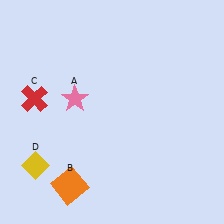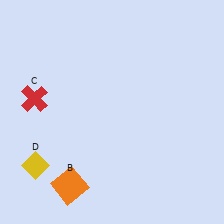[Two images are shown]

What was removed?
The pink star (A) was removed in Image 2.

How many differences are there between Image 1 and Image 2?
There is 1 difference between the two images.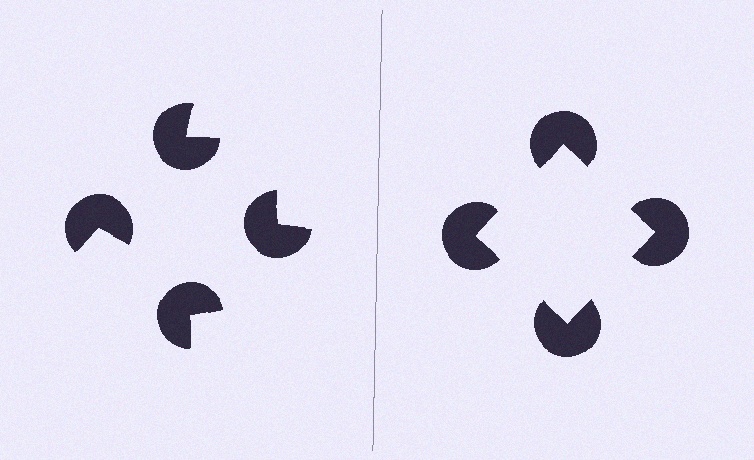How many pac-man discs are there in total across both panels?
8 — 4 on each side.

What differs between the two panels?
The pac-man discs are positioned identically on both sides; only the wedge orientations differ. On the right they align to a square; on the left they are misaligned.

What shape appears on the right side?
An illusory square.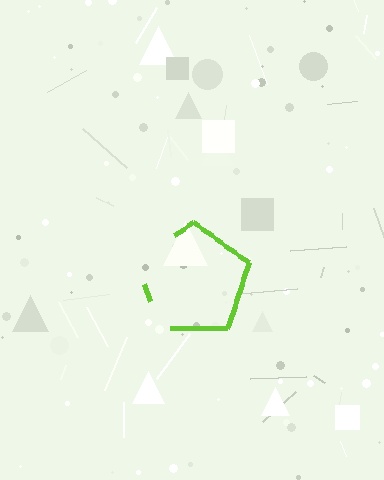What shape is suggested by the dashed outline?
The dashed outline suggests a pentagon.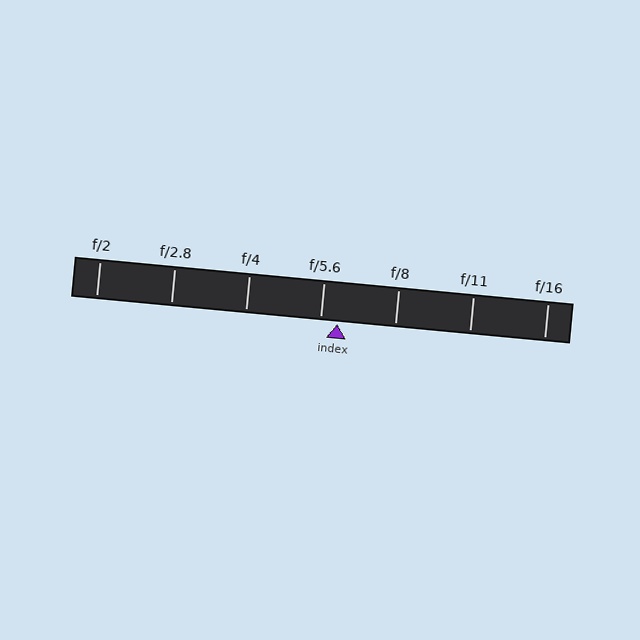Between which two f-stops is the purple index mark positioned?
The index mark is between f/5.6 and f/8.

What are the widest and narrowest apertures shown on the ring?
The widest aperture shown is f/2 and the narrowest is f/16.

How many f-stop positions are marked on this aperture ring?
There are 7 f-stop positions marked.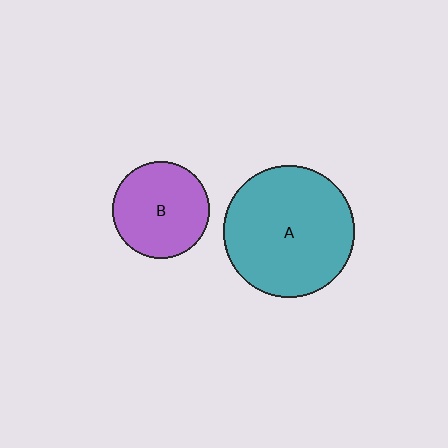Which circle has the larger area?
Circle A (teal).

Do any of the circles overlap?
No, none of the circles overlap.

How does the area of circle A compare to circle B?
Approximately 1.8 times.